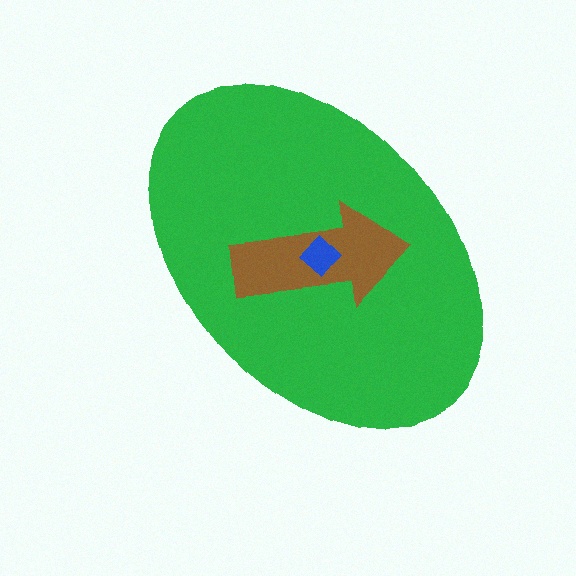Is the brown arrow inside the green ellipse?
Yes.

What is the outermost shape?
The green ellipse.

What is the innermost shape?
The blue diamond.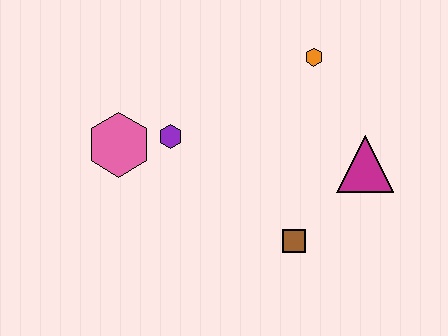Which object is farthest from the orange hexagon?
The pink hexagon is farthest from the orange hexagon.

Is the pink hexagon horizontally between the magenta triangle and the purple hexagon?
No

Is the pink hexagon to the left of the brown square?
Yes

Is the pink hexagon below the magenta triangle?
No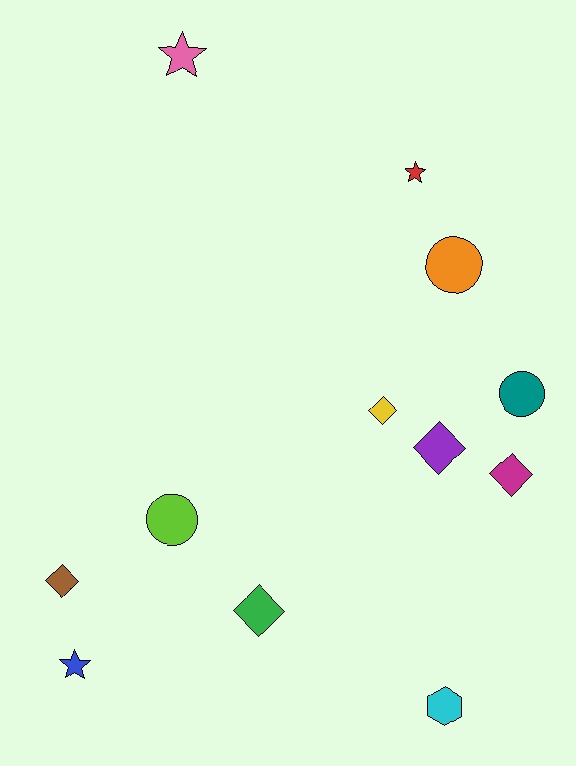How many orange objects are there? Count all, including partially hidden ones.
There is 1 orange object.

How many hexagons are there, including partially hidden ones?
There is 1 hexagon.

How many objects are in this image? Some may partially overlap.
There are 12 objects.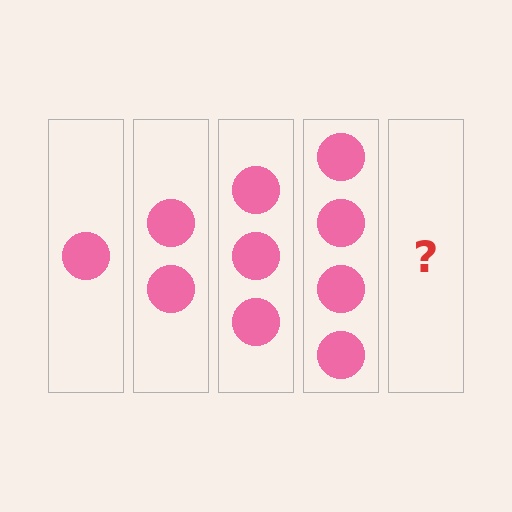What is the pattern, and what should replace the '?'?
The pattern is that each step adds one more circle. The '?' should be 5 circles.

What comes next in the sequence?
The next element should be 5 circles.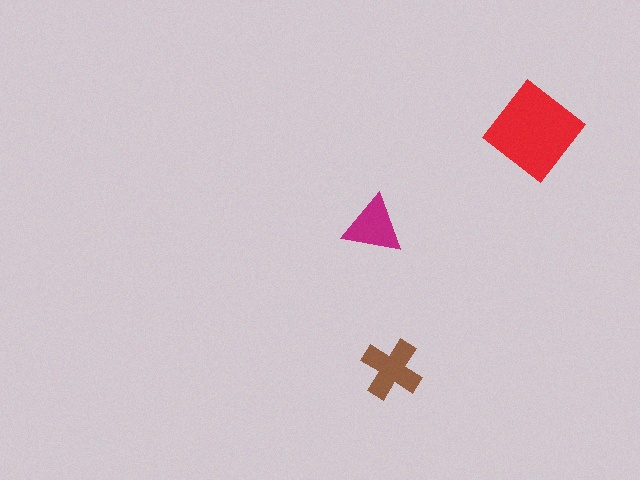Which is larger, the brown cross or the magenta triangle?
The brown cross.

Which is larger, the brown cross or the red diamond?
The red diamond.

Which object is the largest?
The red diamond.